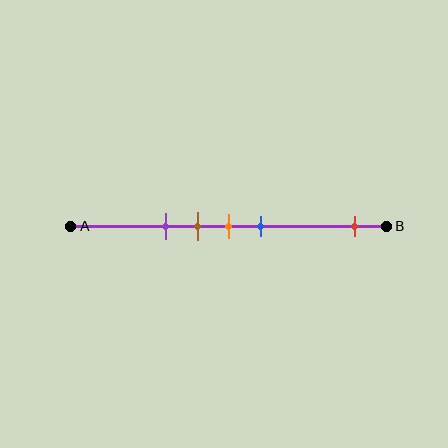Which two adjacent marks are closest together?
The brown and orange marks are the closest adjacent pair.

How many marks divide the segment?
There are 5 marks dividing the segment.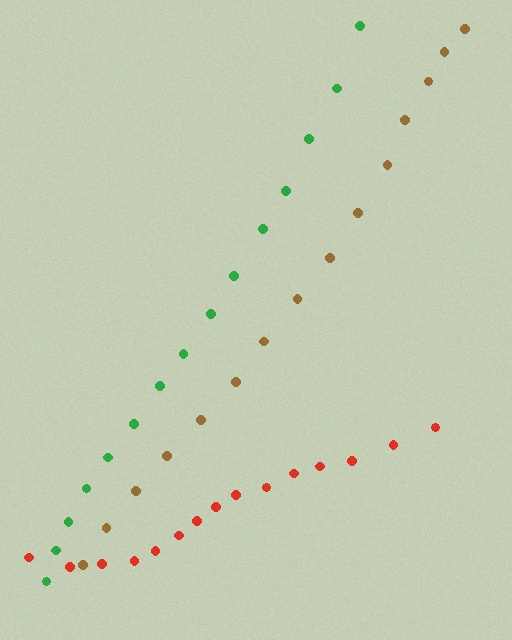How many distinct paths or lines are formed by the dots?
There are 3 distinct paths.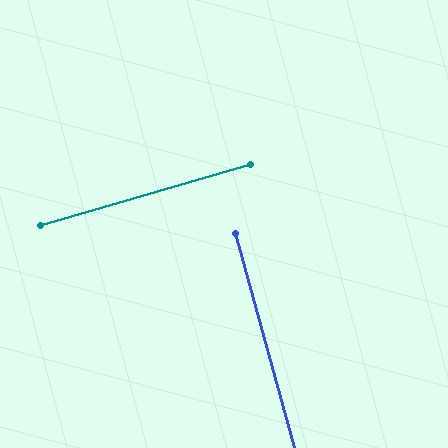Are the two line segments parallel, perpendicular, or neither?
Perpendicular — they meet at approximately 89°.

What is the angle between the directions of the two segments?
Approximately 89 degrees.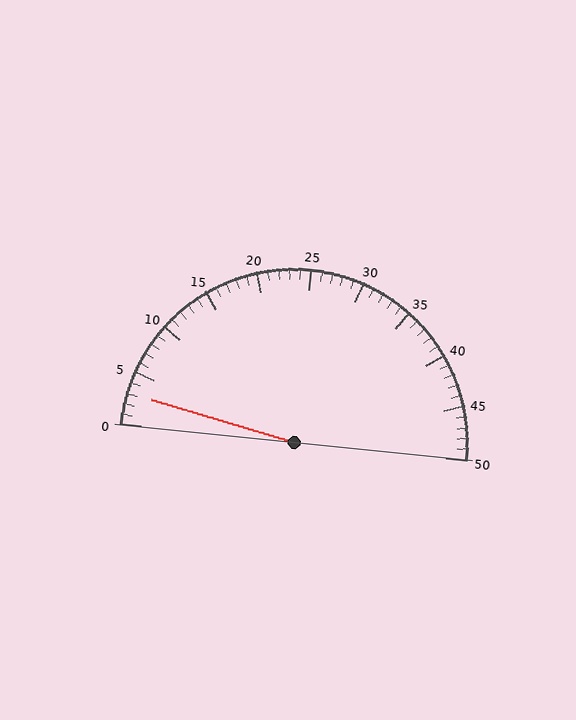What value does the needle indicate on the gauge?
The needle indicates approximately 3.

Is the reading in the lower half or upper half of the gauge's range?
The reading is in the lower half of the range (0 to 50).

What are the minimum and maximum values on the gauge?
The gauge ranges from 0 to 50.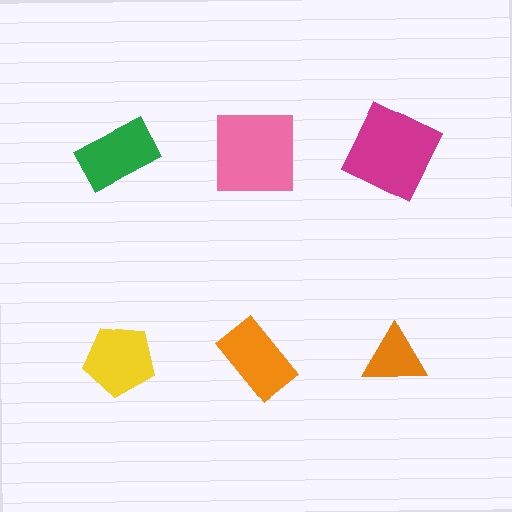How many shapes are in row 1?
3 shapes.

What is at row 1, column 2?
A pink square.